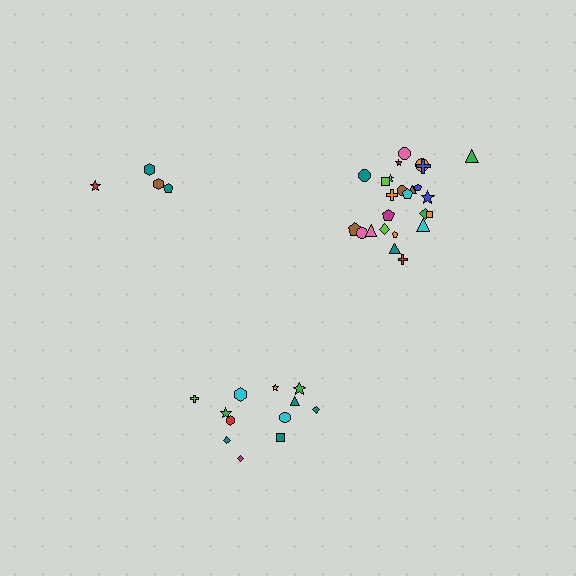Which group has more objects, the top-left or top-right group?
The top-right group.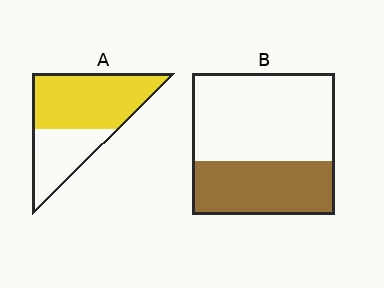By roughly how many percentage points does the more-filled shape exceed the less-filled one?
By roughly 25 percentage points (A over B).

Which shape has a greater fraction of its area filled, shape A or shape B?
Shape A.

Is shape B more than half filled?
No.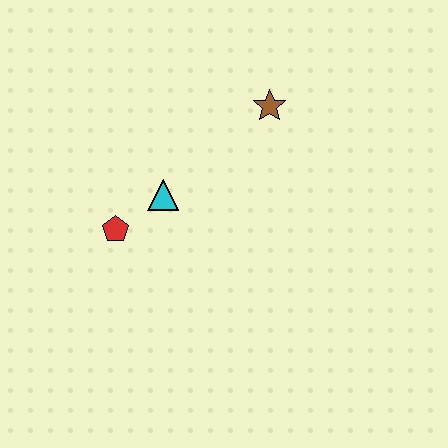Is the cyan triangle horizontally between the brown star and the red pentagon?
Yes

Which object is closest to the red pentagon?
The cyan triangle is closest to the red pentagon.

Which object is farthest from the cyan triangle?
The brown star is farthest from the cyan triangle.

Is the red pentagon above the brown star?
No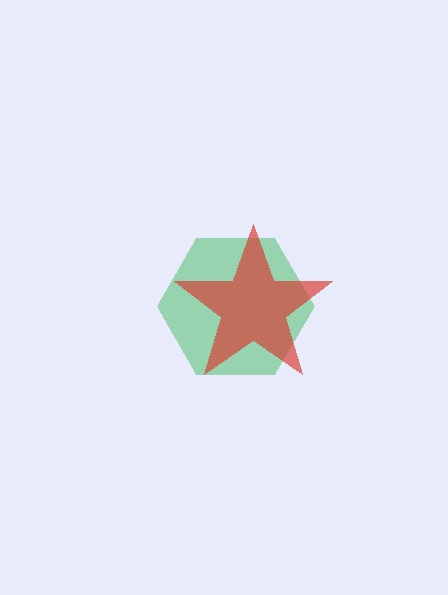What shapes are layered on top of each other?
The layered shapes are: a green hexagon, a red star.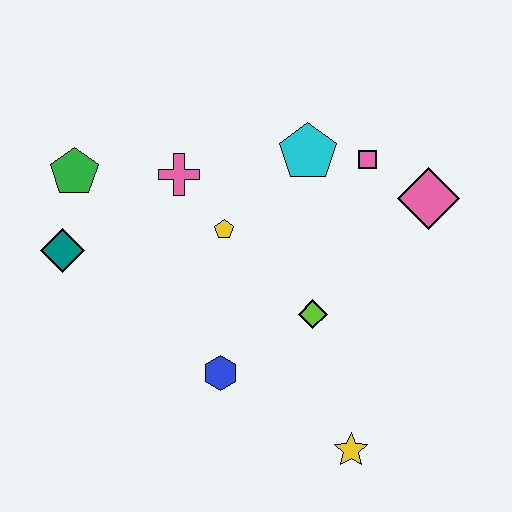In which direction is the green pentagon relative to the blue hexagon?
The green pentagon is above the blue hexagon.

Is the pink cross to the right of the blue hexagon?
No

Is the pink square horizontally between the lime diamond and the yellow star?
No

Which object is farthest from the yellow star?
The green pentagon is farthest from the yellow star.